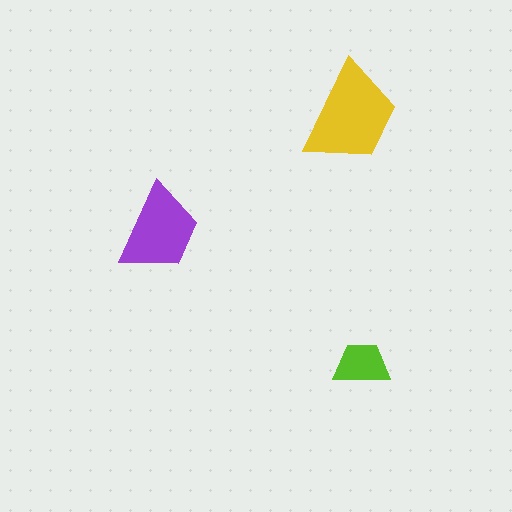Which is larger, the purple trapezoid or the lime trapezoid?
The purple one.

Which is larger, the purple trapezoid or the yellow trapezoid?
The yellow one.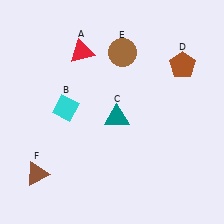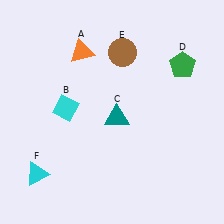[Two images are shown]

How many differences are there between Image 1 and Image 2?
There are 3 differences between the two images.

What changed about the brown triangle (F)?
In Image 1, F is brown. In Image 2, it changed to cyan.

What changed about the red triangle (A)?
In Image 1, A is red. In Image 2, it changed to orange.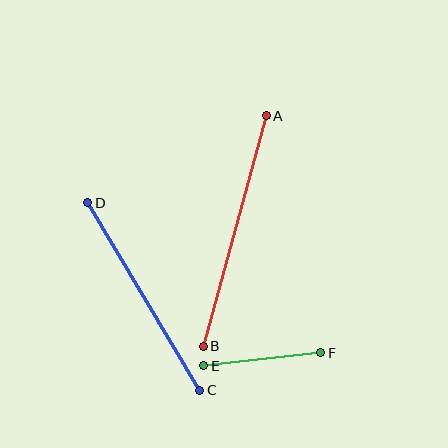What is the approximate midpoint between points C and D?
The midpoint is at approximately (144, 297) pixels.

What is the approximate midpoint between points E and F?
The midpoint is at approximately (262, 359) pixels.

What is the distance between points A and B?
The distance is approximately 239 pixels.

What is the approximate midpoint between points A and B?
The midpoint is at approximately (235, 231) pixels.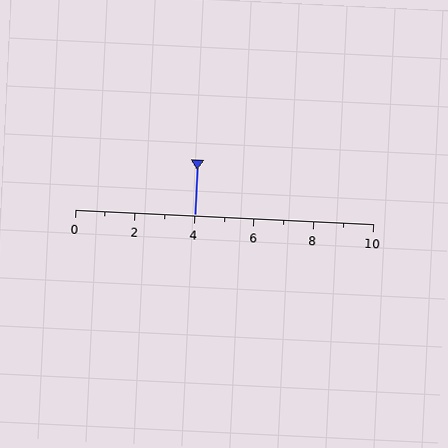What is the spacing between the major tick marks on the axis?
The major ticks are spaced 2 apart.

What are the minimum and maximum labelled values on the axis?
The axis runs from 0 to 10.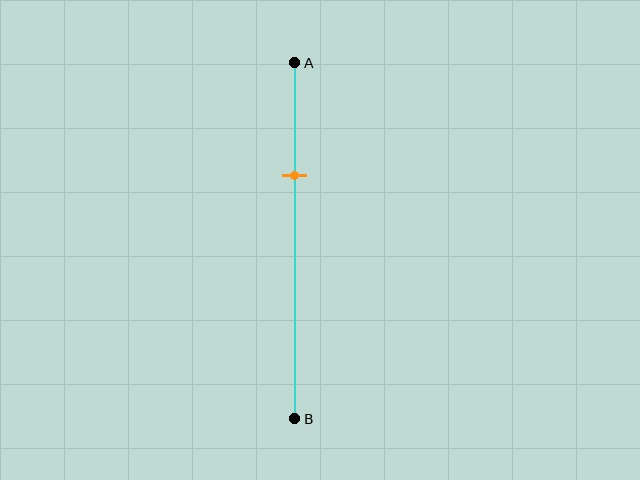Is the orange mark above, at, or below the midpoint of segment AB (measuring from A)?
The orange mark is above the midpoint of segment AB.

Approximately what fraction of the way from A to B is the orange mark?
The orange mark is approximately 30% of the way from A to B.